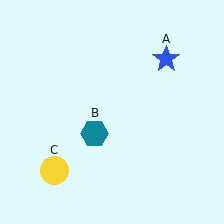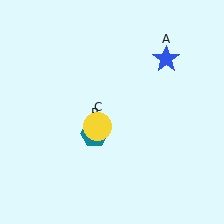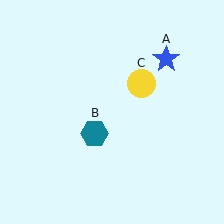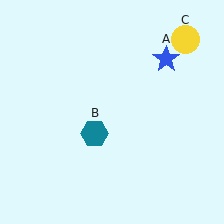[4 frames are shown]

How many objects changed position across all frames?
1 object changed position: yellow circle (object C).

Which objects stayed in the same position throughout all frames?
Blue star (object A) and teal hexagon (object B) remained stationary.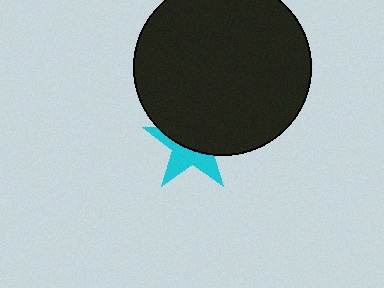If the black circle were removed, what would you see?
You would see the complete cyan star.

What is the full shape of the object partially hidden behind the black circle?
The partially hidden object is a cyan star.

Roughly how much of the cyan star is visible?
A small part of it is visible (roughly 44%).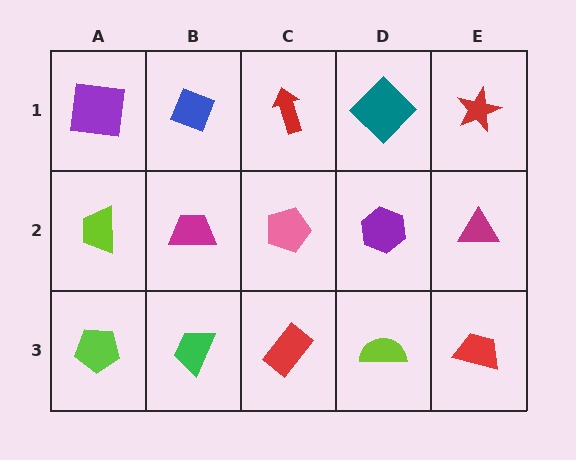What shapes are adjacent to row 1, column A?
A lime trapezoid (row 2, column A), a blue diamond (row 1, column B).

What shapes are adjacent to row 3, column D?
A purple hexagon (row 2, column D), a red rectangle (row 3, column C), a red trapezoid (row 3, column E).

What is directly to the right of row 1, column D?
A red star.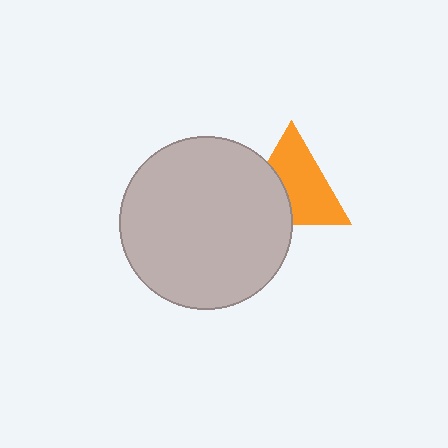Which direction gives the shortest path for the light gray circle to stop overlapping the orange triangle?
Moving left gives the shortest separation.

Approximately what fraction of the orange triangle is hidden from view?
Roughly 36% of the orange triangle is hidden behind the light gray circle.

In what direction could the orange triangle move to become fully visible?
The orange triangle could move right. That would shift it out from behind the light gray circle entirely.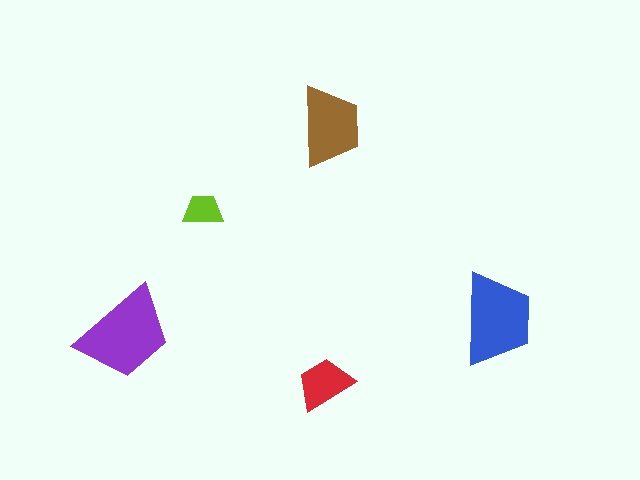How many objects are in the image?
There are 5 objects in the image.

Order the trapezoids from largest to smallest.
the purple one, the blue one, the brown one, the red one, the lime one.